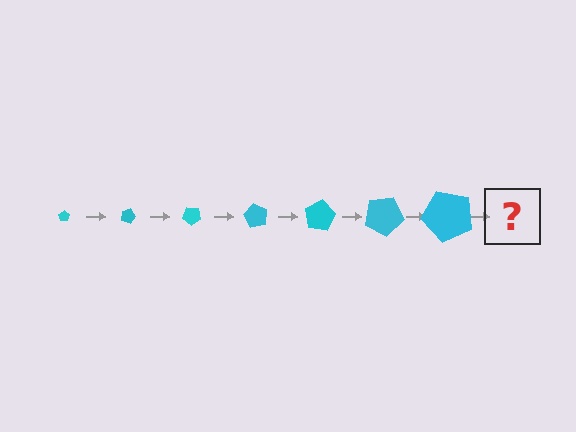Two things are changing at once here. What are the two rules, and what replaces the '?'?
The two rules are that the pentagon grows larger each step and it rotates 20 degrees each step. The '?' should be a pentagon, larger than the previous one and rotated 140 degrees from the start.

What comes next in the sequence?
The next element should be a pentagon, larger than the previous one and rotated 140 degrees from the start.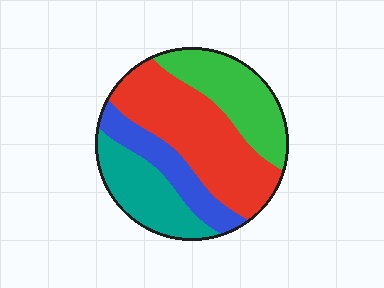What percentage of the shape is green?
Green takes up about one quarter (1/4) of the shape.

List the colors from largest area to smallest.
From largest to smallest: red, green, teal, blue.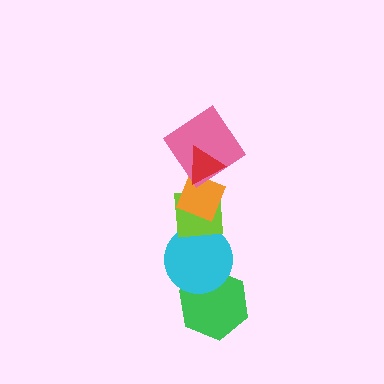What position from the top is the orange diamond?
The orange diamond is 3rd from the top.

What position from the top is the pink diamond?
The pink diamond is 2nd from the top.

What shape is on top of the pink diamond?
The red triangle is on top of the pink diamond.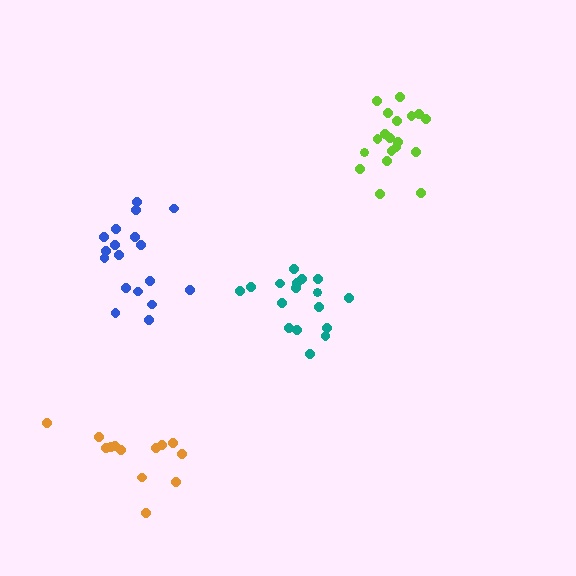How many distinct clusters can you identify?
There are 4 distinct clusters.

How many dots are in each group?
Group 1: 19 dots, Group 2: 17 dots, Group 3: 18 dots, Group 4: 13 dots (67 total).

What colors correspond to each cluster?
The clusters are colored: lime, teal, blue, orange.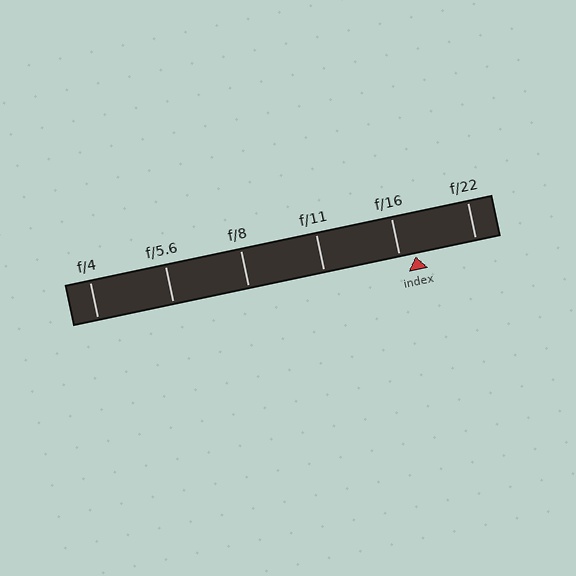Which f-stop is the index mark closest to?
The index mark is closest to f/16.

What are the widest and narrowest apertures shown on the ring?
The widest aperture shown is f/4 and the narrowest is f/22.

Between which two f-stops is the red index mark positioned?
The index mark is between f/16 and f/22.